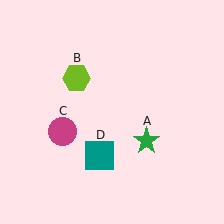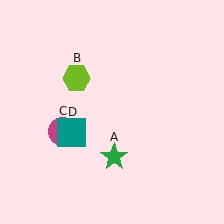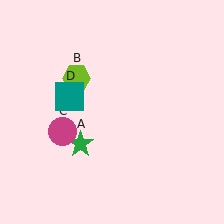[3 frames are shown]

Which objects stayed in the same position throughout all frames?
Lime hexagon (object B) and magenta circle (object C) remained stationary.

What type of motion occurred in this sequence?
The green star (object A), teal square (object D) rotated clockwise around the center of the scene.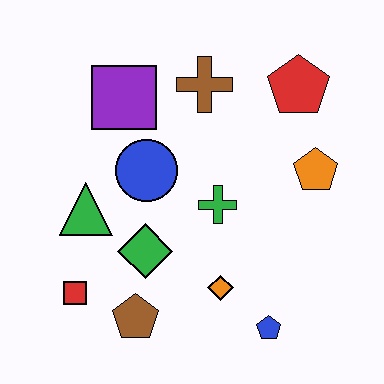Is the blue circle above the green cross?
Yes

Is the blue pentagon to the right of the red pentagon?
No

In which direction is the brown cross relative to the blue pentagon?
The brown cross is above the blue pentagon.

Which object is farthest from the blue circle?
The blue pentagon is farthest from the blue circle.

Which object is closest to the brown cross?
The purple square is closest to the brown cross.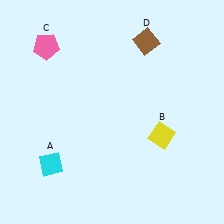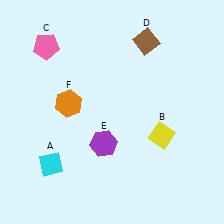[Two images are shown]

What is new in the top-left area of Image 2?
An orange hexagon (F) was added in the top-left area of Image 2.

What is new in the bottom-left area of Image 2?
A purple hexagon (E) was added in the bottom-left area of Image 2.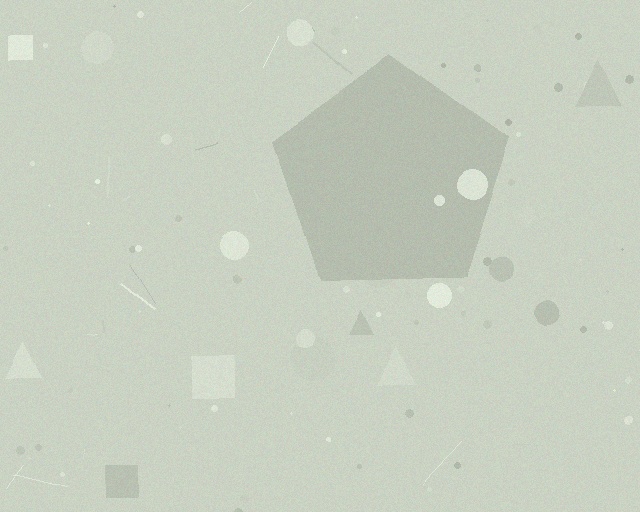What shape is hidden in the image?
A pentagon is hidden in the image.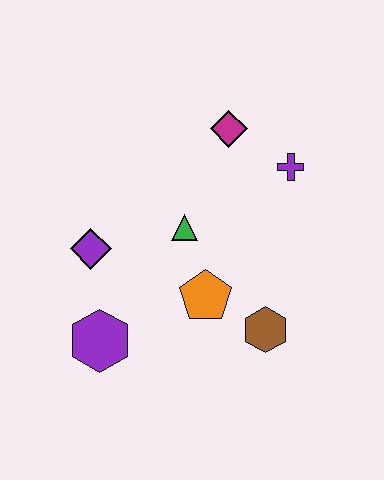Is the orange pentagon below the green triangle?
Yes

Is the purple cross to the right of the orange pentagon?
Yes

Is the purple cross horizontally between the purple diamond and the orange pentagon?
No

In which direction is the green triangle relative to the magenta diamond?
The green triangle is below the magenta diamond.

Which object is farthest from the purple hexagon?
The purple cross is farthest from the purple hexagon.